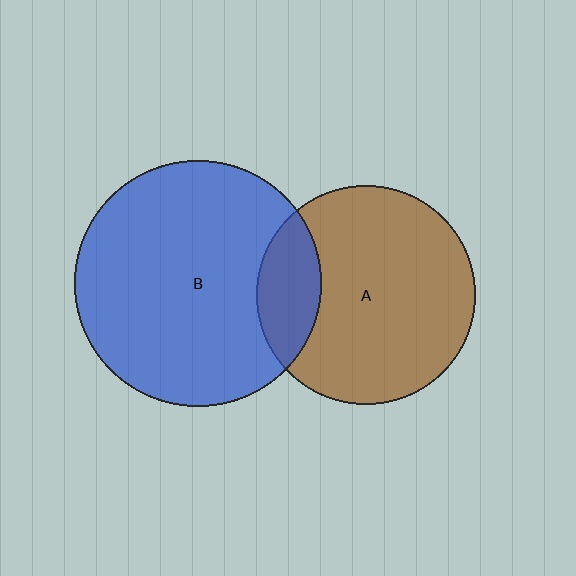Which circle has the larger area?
Circle B (blue).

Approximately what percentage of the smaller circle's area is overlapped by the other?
Approximately 20%.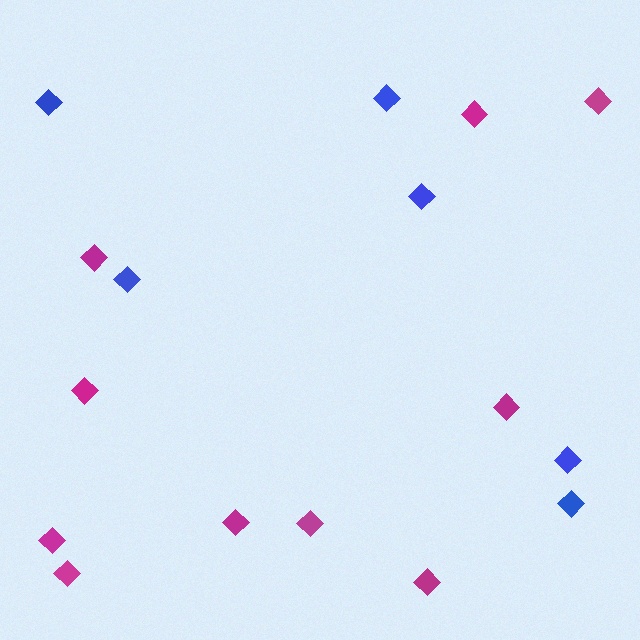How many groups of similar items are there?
There are 2 groups: one group of magenta diamonds (10) and one group of blue diamonds (6).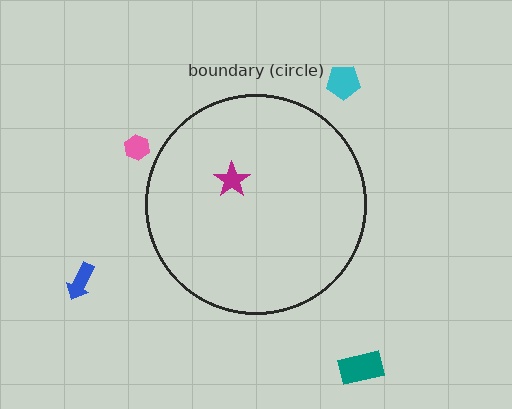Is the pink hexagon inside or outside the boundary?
Outside.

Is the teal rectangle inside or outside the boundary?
Outside.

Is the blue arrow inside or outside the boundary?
Outside.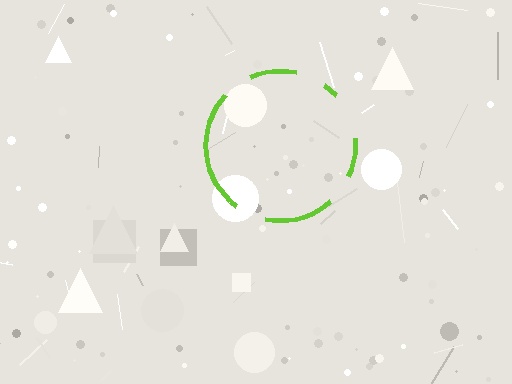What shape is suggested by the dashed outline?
The dashed outline suggests a circle.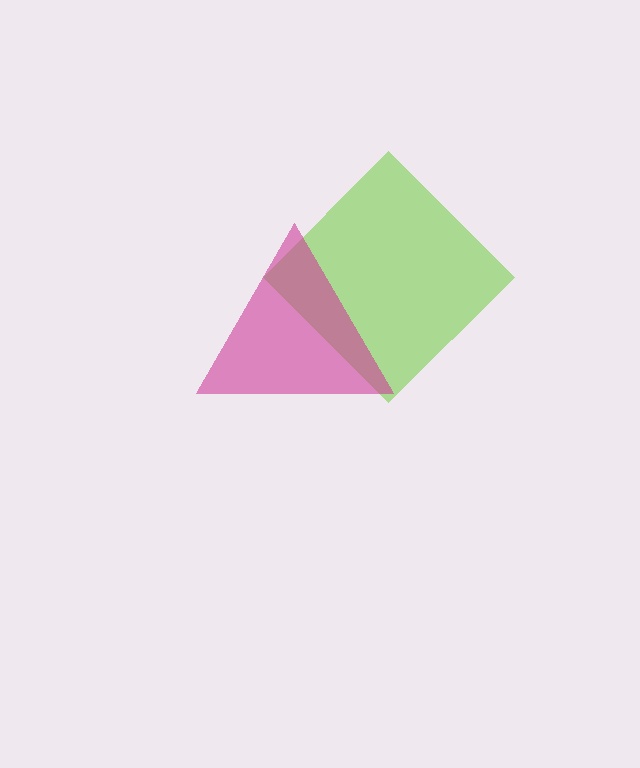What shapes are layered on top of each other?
The layered shapes are: a lime diamond, a magenta triangle.